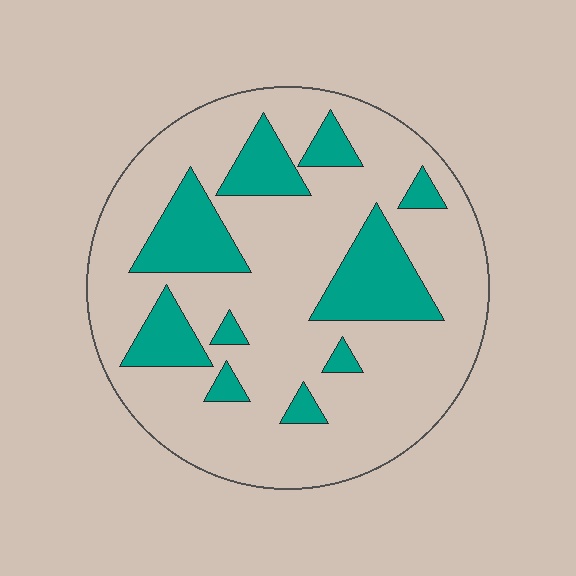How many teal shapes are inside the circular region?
10.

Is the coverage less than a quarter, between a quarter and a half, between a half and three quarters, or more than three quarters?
Less than a quarter.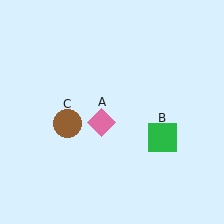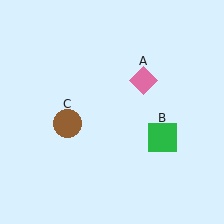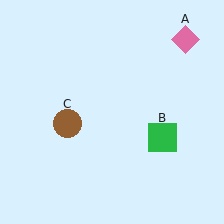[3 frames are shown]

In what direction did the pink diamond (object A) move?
The pink diamond (object A) moved up and to the right.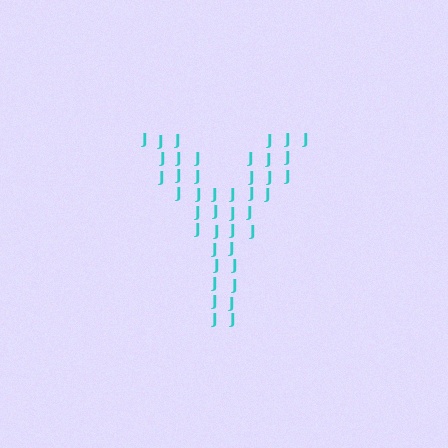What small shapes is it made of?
It is made of small letter J's.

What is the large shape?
The large shape is the letter Y.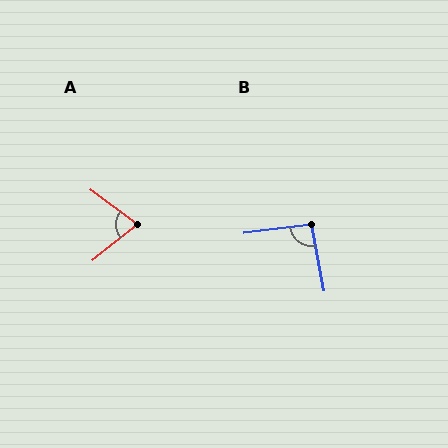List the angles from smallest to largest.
A (76°), B (94°).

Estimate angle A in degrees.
Approximately 76 degrees.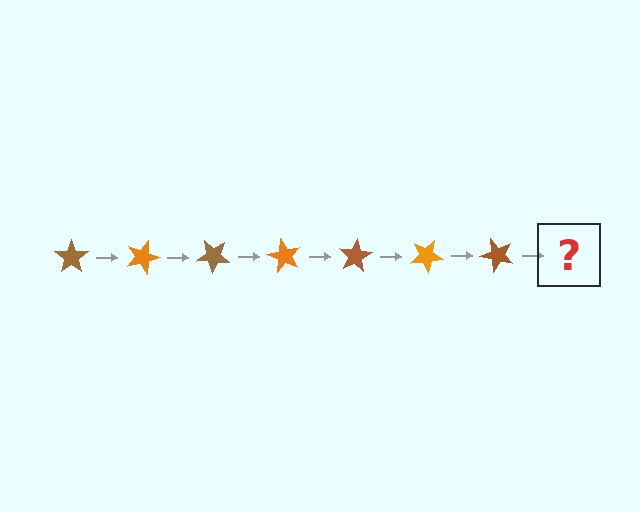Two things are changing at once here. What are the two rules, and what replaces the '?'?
The two rules are that it rotates 20 degrees each step and the color cycles through brown and orange. The '?' should be an orange star, rotated 140 degrees from the start.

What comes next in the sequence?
The next element should be an orange star, rotated 140 degrees from the start.